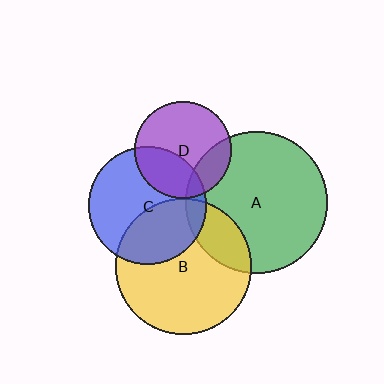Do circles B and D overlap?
Yes.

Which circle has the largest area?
Circle A (green).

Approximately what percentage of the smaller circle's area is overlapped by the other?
Approximately 5%.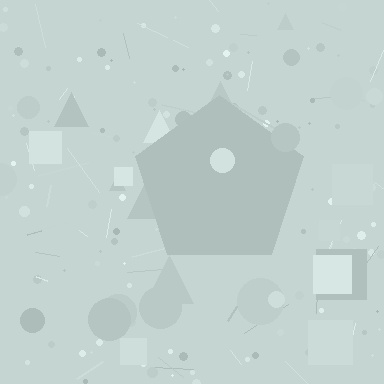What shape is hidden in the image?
A pentagon is hidden in the image.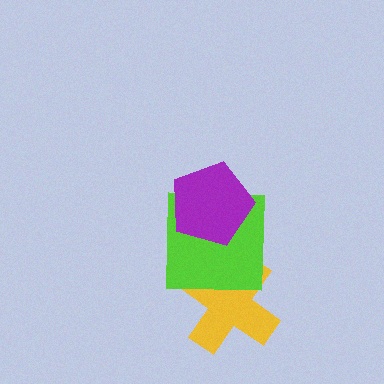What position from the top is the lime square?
The lime square is 2nd from the top.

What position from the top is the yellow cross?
The yellow cross is 3rd from the top.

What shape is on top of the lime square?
The purple pentagon is on top of the lime square.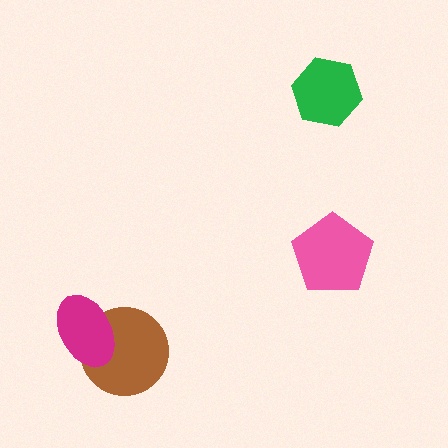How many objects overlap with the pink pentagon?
0 objects overlap with the pink pentagon.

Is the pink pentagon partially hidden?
No, no other shape covers it.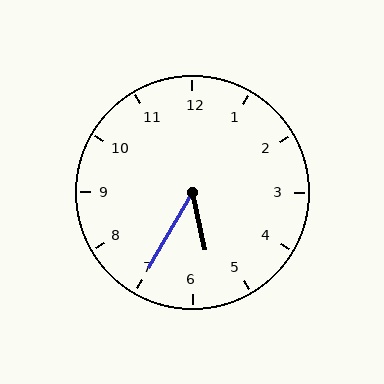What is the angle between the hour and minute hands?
Approximately 42 degrees.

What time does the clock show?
5:35.